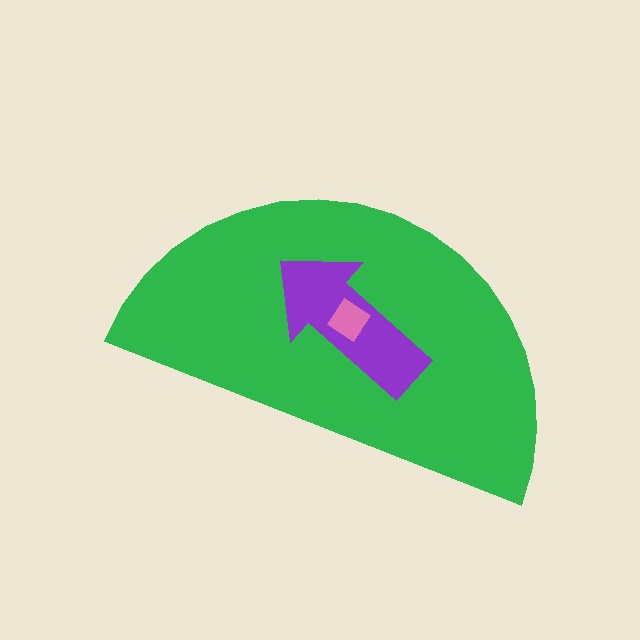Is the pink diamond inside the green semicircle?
Yes.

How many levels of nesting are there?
3.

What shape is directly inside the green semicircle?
The purple arrow.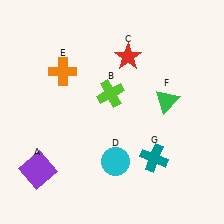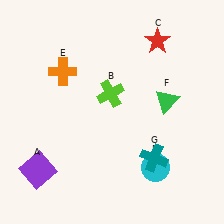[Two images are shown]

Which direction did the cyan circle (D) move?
The cyan circle (D) moved right.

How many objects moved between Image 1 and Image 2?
2 objects moved between the two images.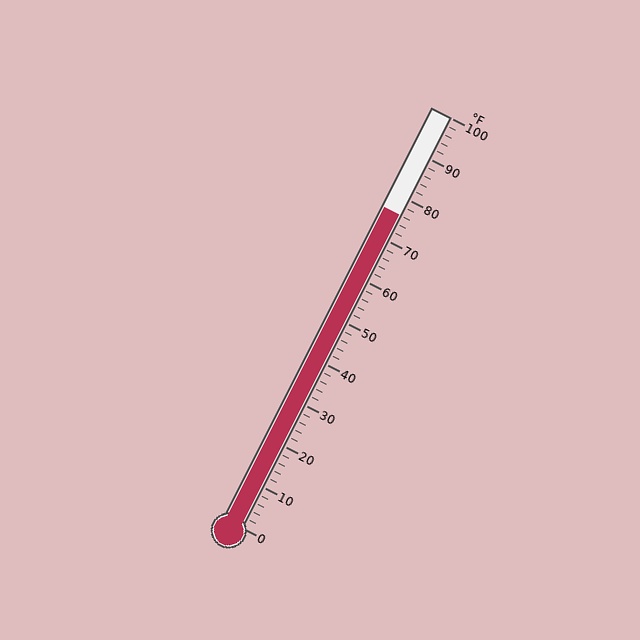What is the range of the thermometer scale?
The thermometer scale ranges from 0°F to 100°F.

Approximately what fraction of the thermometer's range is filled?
The thermometer is filled to approximately 75% of its range.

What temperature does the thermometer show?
The thermometer shows approximately 76°F.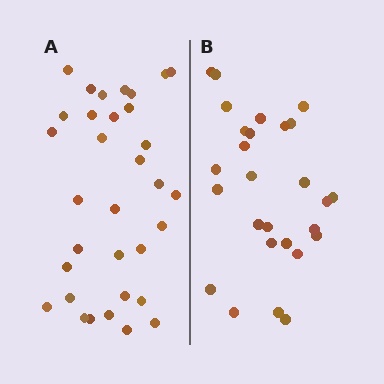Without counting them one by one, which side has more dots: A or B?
Region A (the left region) has more dots.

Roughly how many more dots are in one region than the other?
Region A has about 6 more dots than region B.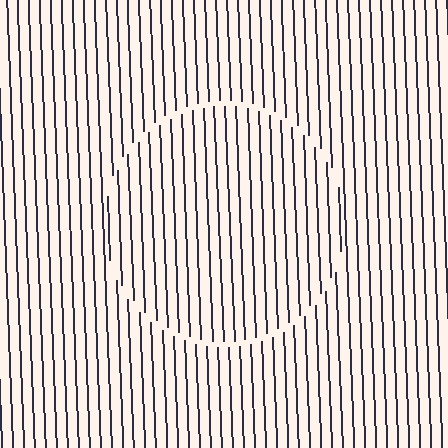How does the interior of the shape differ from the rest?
The interior of the shape contains the same grating, shifted by half a period — the contour is defined by the phase discontinuity where line-ends from the inner and outer gratings abut.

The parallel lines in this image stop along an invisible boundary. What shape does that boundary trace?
An illusory circle. The interior of the shape contains the same grating, shifted by half a period — the contour is defined by the phase discontinuity where line-ends from the inner and outer gratings abut.